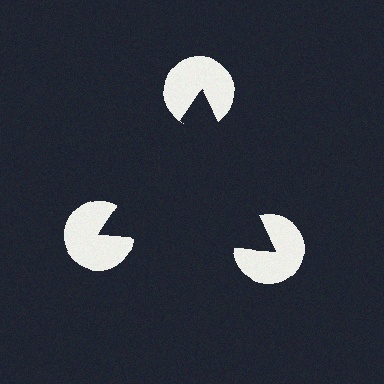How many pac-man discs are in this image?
There are 3 — one at each vertex of the illusory triangle.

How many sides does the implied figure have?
3 sides.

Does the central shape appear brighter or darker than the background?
It typically appears slightly darker than the background, even though no actual brightness change is drawn.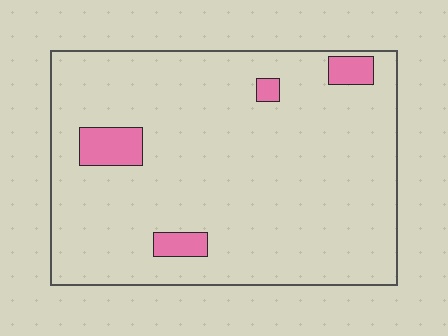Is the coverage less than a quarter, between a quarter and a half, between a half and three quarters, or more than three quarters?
Less than a quarter.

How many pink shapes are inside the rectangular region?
4.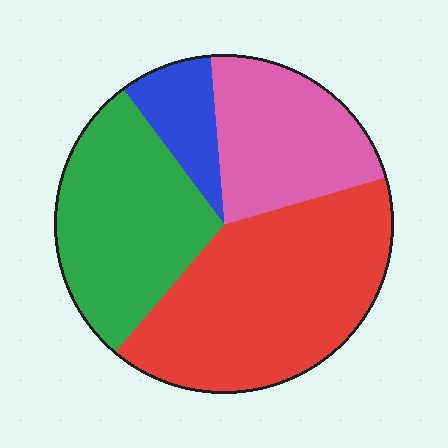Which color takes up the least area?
Blue, at roughly 10%.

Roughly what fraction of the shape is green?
Green covers roughly 30% of the shape.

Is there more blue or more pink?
Pink.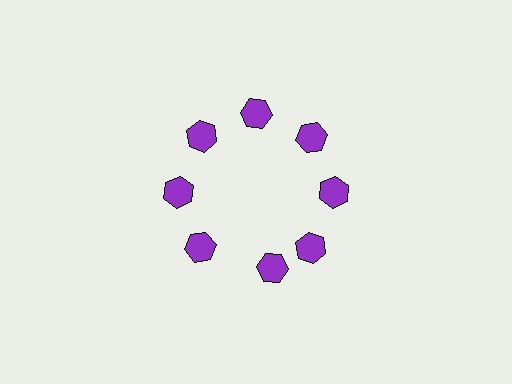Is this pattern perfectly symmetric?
No. The 8 purple hexagons are arranged in a ring, but one element near the 6 o'clock position is rotated out of alignment along the ring, breaking the 8-fold rotational symmetry.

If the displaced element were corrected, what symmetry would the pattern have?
It would have 8-fold rotational symmetry — the pattern would map onto itself every 45 degrees.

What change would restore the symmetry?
The symmetry would be restored by rotating it back into even spacing with its neighbors so that all 8 hexagons sit at equal angles and equal distance from the center.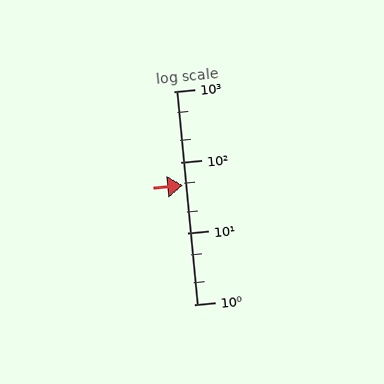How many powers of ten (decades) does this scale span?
The scale spans 3 decades, from 1 to 1000.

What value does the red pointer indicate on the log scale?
The pointer indicates approximately 48.